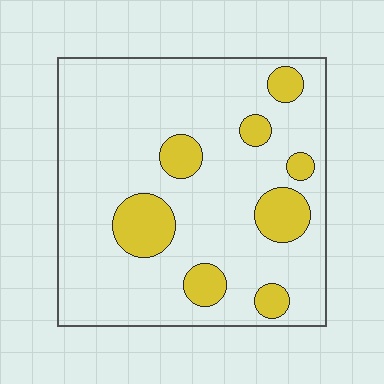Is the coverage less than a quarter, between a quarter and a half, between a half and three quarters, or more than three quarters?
Less than a quarter.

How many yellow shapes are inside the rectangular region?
8.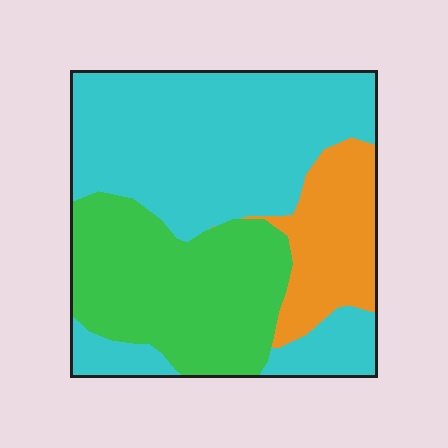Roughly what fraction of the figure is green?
Green takes up about one third (1/3) of the figure.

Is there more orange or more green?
Green.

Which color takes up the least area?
Orange, at roughly 15%.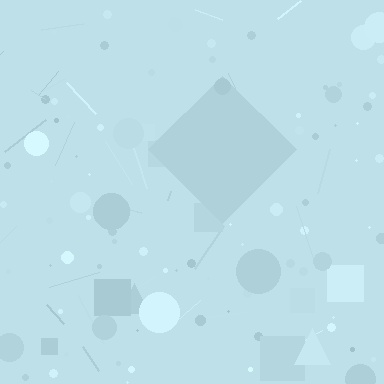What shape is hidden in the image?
A diamond is hidden in the image.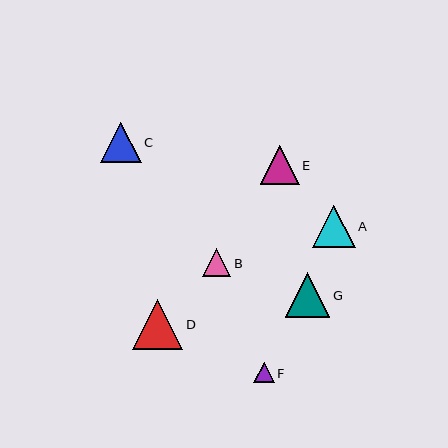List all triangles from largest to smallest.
From largest to smallest: D, G, A, C, E, B, F.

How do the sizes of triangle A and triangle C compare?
Triangle A and triangle C are approximately the same size.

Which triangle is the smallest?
Triangle F is the smallest with a size of approximately 21 pixels.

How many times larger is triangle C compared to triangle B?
Triangle C is approximately 1.4 times the size of triangle B.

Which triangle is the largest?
Triangle D is the largest with a size of approximately 51 pixels.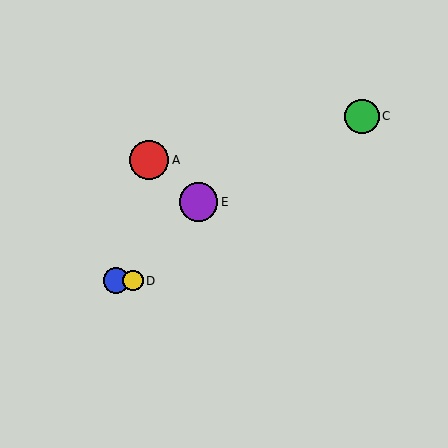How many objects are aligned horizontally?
2 objects (B, D) are aligned horizontally.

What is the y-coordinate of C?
Object C is at y≈116.